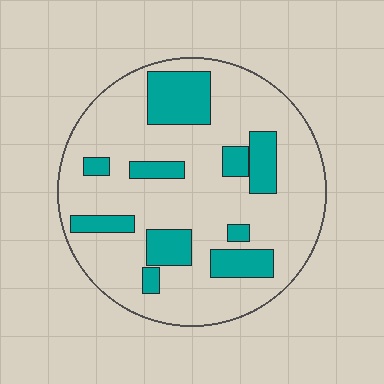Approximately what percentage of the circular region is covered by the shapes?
Approximately 25%.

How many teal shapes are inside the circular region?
10.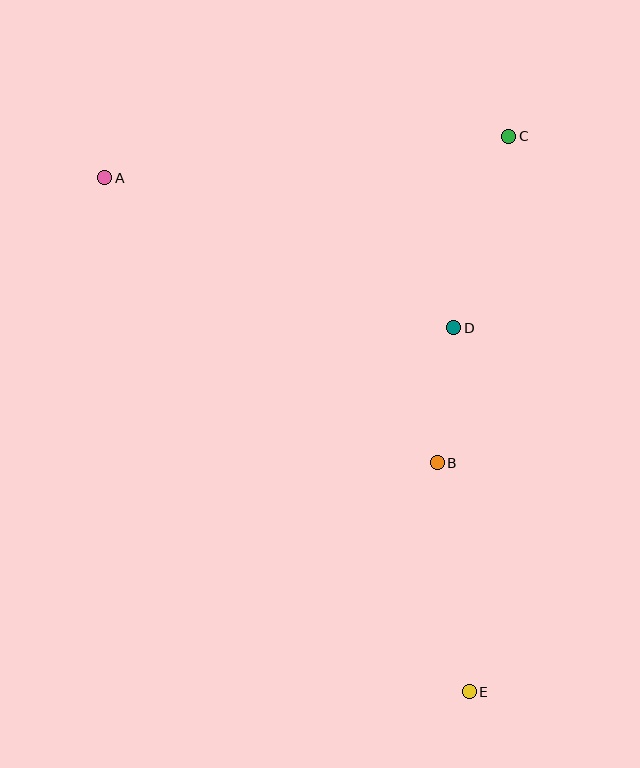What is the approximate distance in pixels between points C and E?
The distance between C and E is approximately 557 pixels.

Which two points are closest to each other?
Points B and D are closest to each other.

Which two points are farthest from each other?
Points A and E are farthest from each other.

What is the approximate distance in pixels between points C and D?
The distance between C and D is approximately 199 pixels.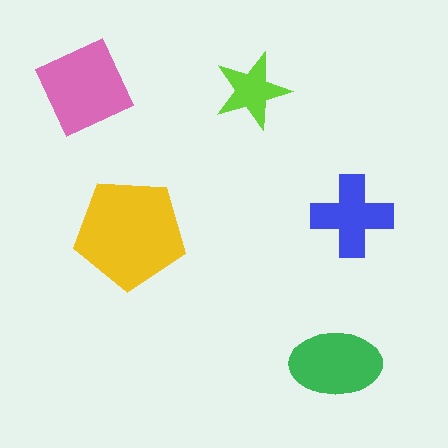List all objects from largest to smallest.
The yellow pentagon, the pink diamond, the green ellipse, the blue cross, the lime star.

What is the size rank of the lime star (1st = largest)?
5th.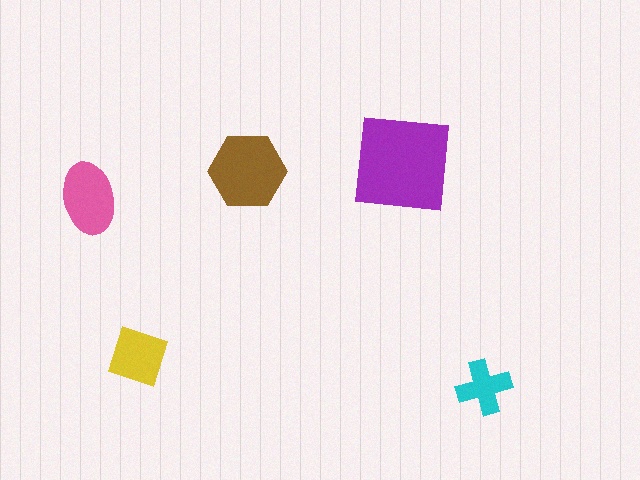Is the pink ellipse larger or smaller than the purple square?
Smaller.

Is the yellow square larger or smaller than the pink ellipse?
Smaller.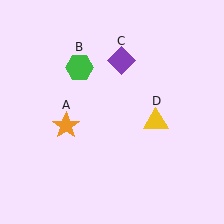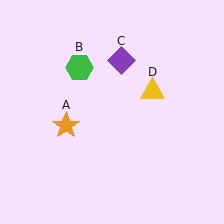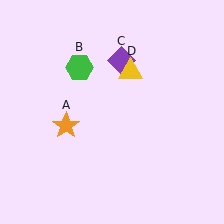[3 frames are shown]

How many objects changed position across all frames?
1 object changed position: yellow triangle (object D).